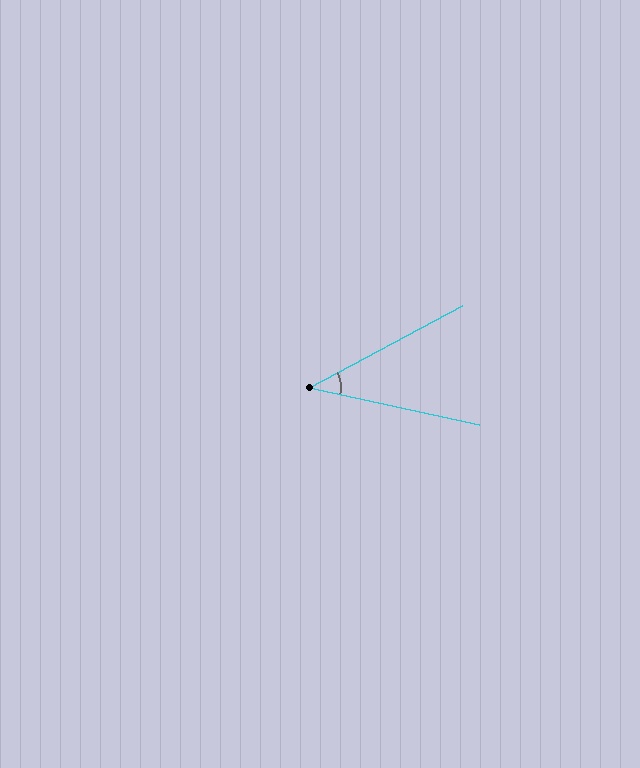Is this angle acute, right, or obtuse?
It is acute.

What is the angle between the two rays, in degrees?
Approximately 40 degrees.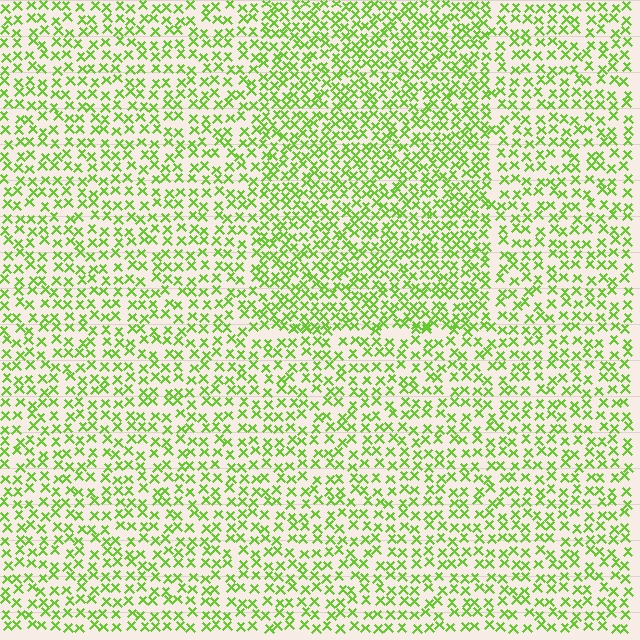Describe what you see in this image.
The image contains small lime elements arranged at two different densities. A rectangle-shaped region is visible where the elements are more densely packed than the surrounding area.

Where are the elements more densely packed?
The elements are more densely packed inside the rectangle boundary.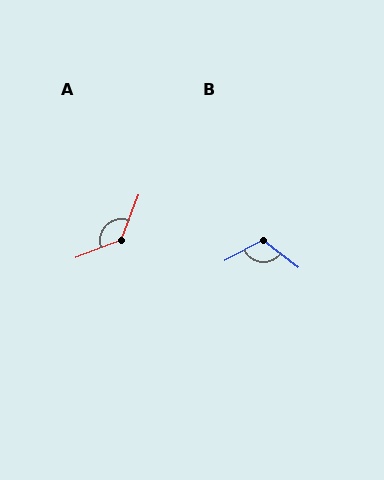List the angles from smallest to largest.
B (115°), A (132°).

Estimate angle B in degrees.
Approximately 115 degrees.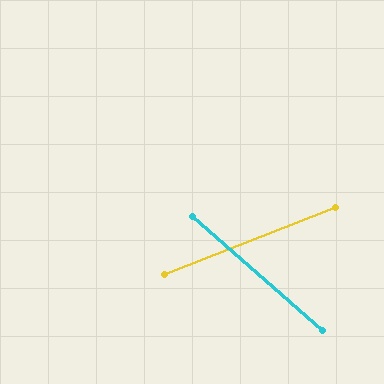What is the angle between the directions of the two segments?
Approximately 63 degrees.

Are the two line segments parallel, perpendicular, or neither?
Neither parallel nor perpendicular — they differ by about 63°.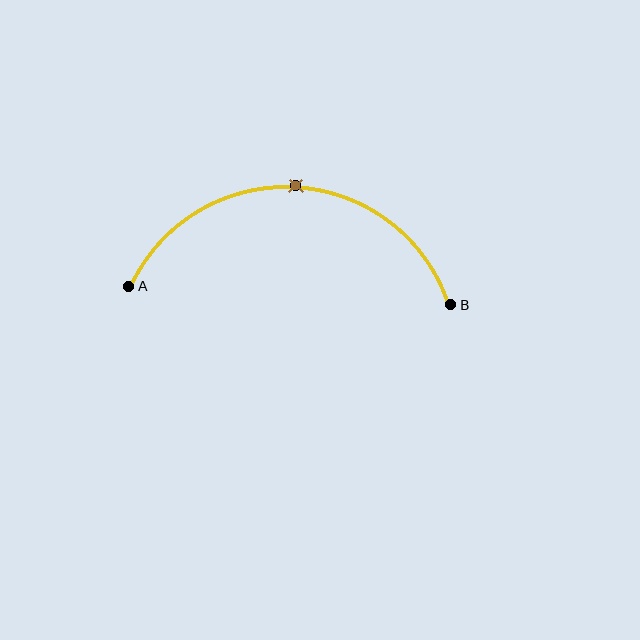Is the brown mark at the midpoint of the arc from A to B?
Yes. The brown mark lies on the arc at equal arc-length from both A and B — it is the arc midpoint.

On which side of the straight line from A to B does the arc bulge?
The arc bulges above the straight line connecting A and B.